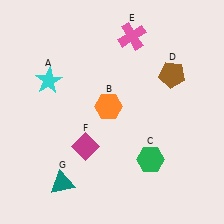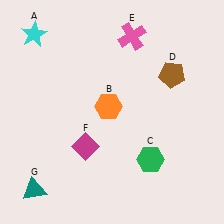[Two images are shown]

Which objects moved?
The objects that moved are: the cyan star (A), the teal triangle (G).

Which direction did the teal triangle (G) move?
The teal triangle (G) moved left.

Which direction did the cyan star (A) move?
The cyan star (A) moved up.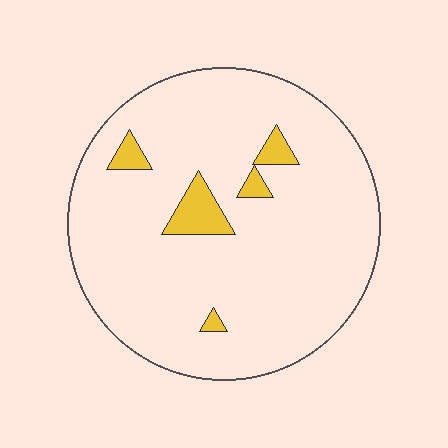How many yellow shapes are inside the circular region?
5.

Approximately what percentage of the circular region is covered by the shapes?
Approximately 5%.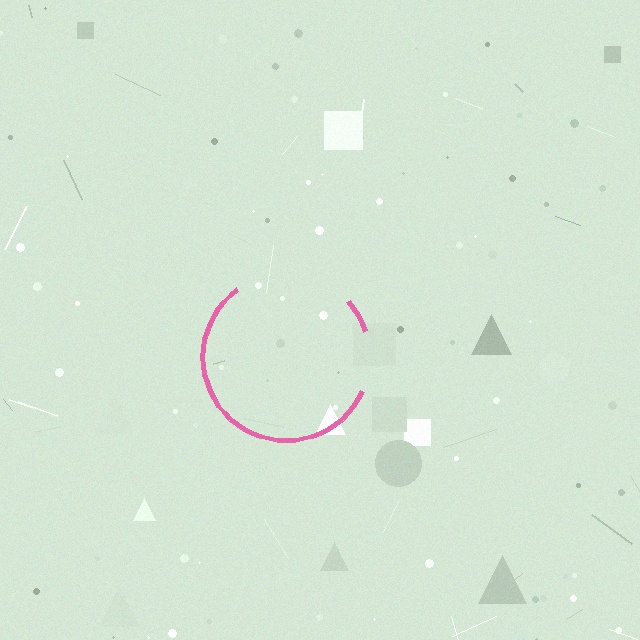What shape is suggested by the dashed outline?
The dashed outline suggests a circle.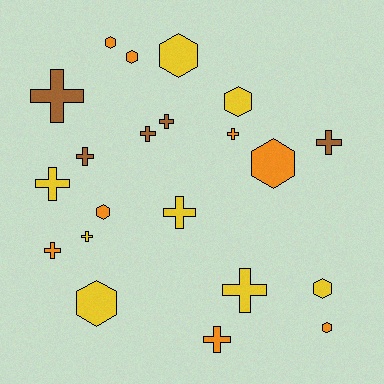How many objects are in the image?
There are 21 objects.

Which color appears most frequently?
Orange, with 8 objects.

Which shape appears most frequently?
Cross, with 12 objects.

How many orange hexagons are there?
There are 5 orange hexagons.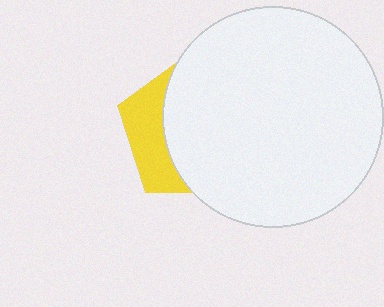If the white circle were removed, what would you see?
You would see the complete yellow pentagon.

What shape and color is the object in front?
The object in front is a white circle.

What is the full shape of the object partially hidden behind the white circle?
The partially hidden object is a yellow pentagon.